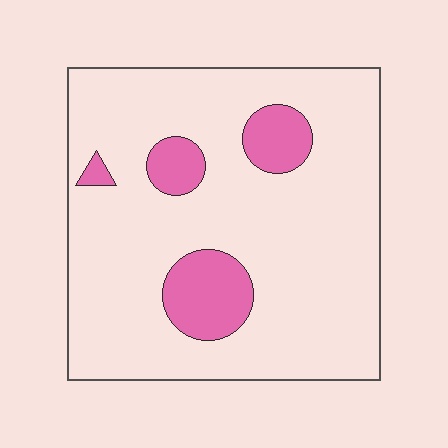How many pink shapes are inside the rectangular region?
4.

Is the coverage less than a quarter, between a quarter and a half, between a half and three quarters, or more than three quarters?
Less than a quarter.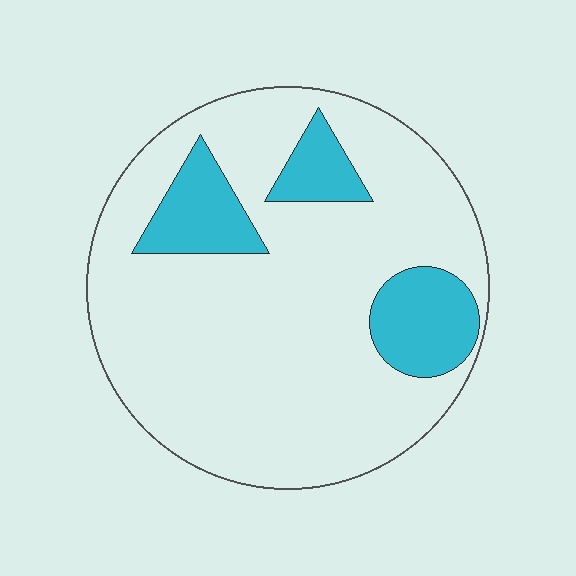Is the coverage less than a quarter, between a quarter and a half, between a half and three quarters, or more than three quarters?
Less than a quarter.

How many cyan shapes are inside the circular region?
3.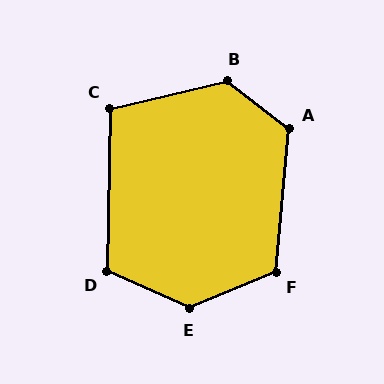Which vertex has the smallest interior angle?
C, at approximately 105 degrees.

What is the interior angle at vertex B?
Approximately 129 degrees (obtuse).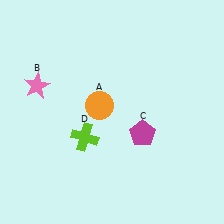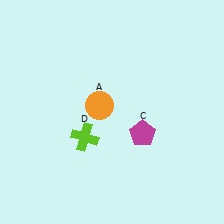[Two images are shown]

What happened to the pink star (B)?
The pink star (B) was removed in Image 2. It was in the top-left area of Image 1.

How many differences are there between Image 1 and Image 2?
There is 1 difference between the two images.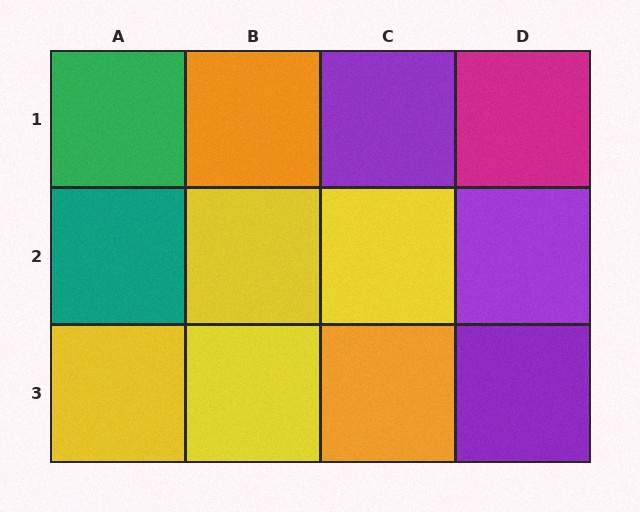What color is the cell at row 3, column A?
Yellow.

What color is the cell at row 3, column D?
Purple.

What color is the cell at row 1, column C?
Purple.